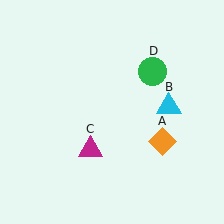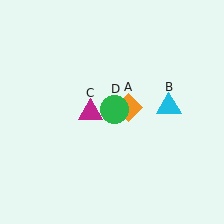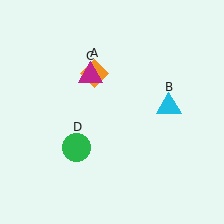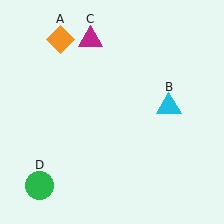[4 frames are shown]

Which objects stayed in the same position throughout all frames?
Cyan triangle (object B) remained stationary.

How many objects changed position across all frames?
3 objects changed position: orange diamond (object A), magenta triangle (object C), green circle (object D).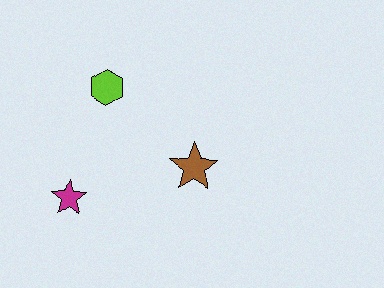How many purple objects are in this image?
There are no purple objects.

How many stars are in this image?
There are 2 stars.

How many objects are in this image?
There are 3 objects.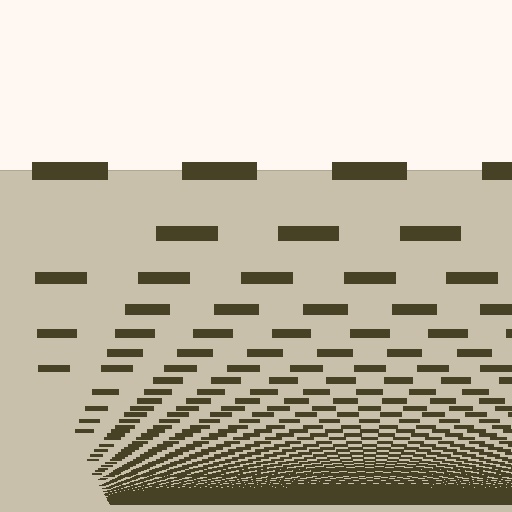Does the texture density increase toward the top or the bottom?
Density increases toward the bottom.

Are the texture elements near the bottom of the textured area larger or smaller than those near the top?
Smaller. The gradient is inverted — elements near the bottom are smaller and denser.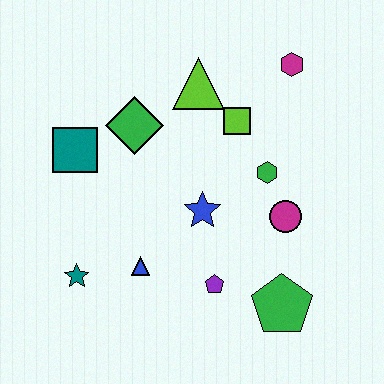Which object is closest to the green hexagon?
The magenta circle is closest to the green hexagon.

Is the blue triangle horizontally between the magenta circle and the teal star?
Yes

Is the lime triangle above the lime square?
Yes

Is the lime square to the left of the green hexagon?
Yes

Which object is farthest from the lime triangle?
The green pentagon is farthest from the lime triangle.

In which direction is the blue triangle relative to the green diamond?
The blue triangle is below the green diamond.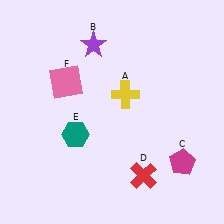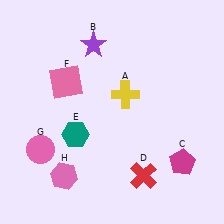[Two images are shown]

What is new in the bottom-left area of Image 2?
A pink circle (G) was added in the bottom-left area of Image 2.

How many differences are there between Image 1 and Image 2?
There are 2 differences between the two images.